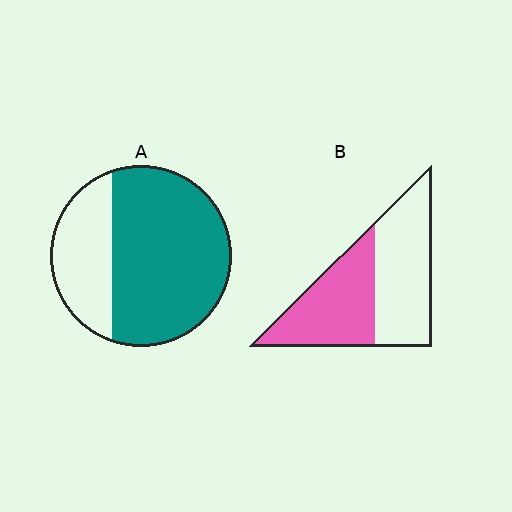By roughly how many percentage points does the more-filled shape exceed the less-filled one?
By roughly 20 percentage points (A over B).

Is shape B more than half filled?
Roughly half.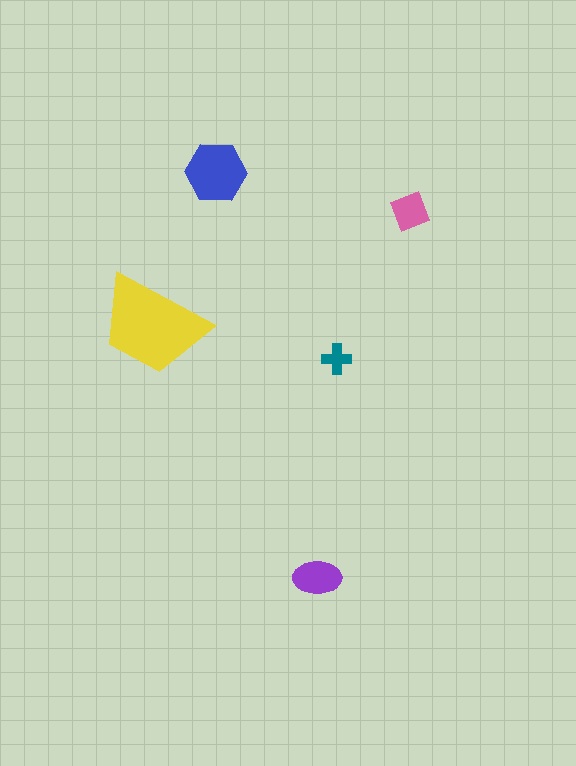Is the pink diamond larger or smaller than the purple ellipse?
Smaller.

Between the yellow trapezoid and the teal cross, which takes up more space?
The yellow trapezoid.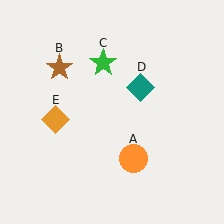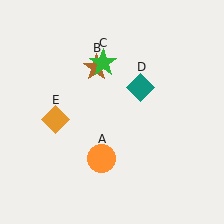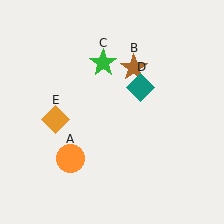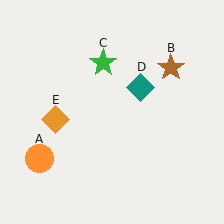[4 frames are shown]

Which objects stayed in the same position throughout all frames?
Green star (object C) and teal diamond (object D) and orange diamond (object E) remained stationary.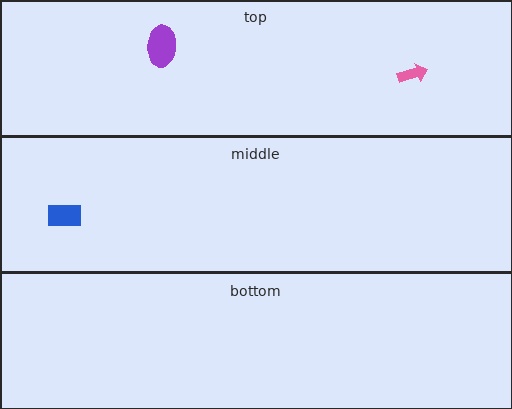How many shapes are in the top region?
2.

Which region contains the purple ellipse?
The top region.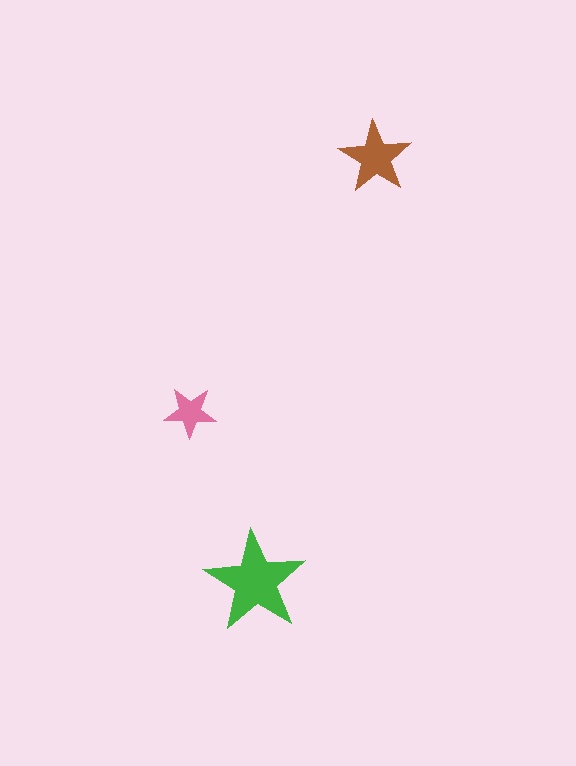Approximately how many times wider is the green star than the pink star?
About 2 times wider.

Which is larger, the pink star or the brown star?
The brown one.